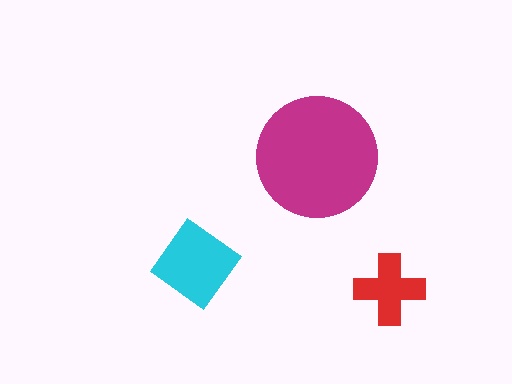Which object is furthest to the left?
The cyan diamond is leftmost.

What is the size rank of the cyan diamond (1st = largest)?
2nd.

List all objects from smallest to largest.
The red cross, the cyan diamond, the magenta circle.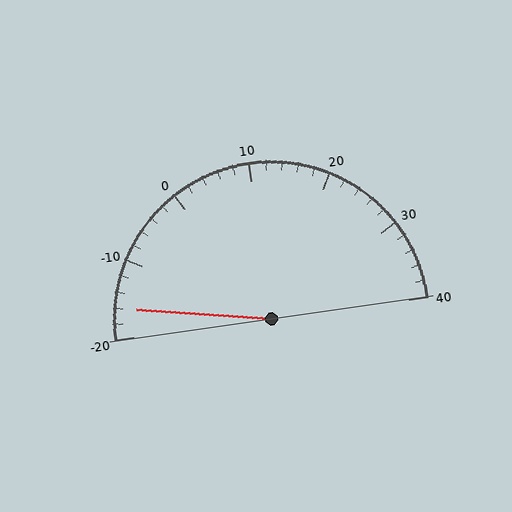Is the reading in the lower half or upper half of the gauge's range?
The reading is in the lower half of the range (-20 to 40).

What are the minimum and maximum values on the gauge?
The gauge ranges from -20 to 40.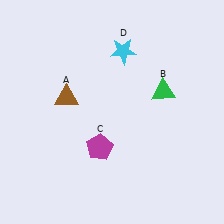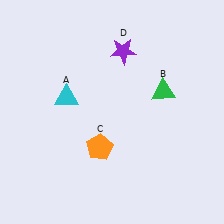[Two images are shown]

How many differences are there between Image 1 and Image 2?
There are 3 differences between the two images.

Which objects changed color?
A changed from brown to cyan. C changed from magenta to orange. D changed from cyan to purple.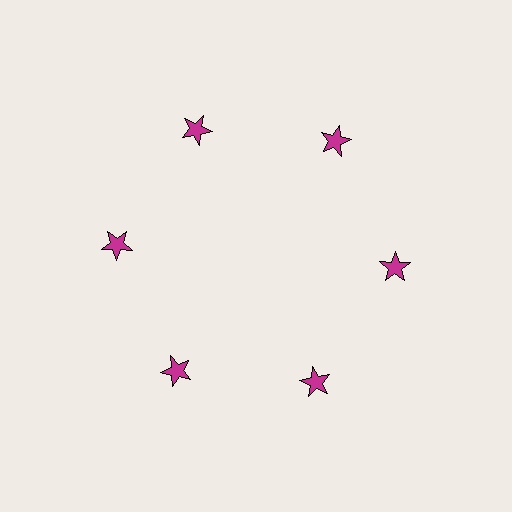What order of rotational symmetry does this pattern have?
This pattern has 6-fold rotational symmetry.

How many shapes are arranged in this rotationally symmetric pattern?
There are 6 shapes, arranged in 6 groups of 1.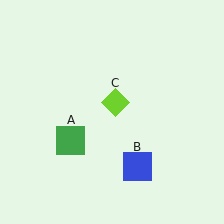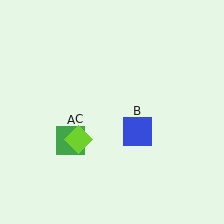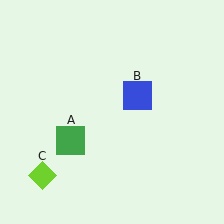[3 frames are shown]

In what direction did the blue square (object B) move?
The blue square (object B) moved up.